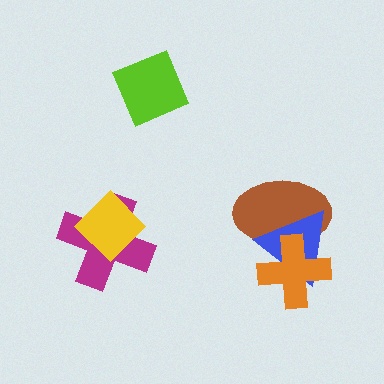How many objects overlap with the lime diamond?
0 objects overlap with the lime diamond.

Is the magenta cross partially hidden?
Yes, it is partially covered by another shape.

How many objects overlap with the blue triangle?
2 objects overlap with the blue triangle.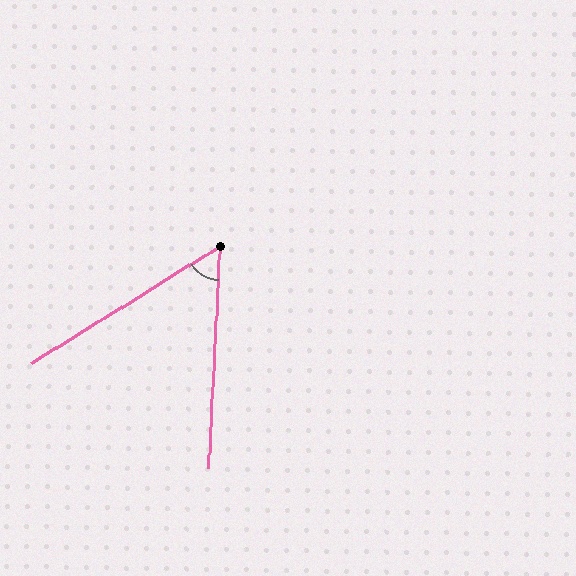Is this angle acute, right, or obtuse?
It is acute.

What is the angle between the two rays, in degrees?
Approximately 55 degrees.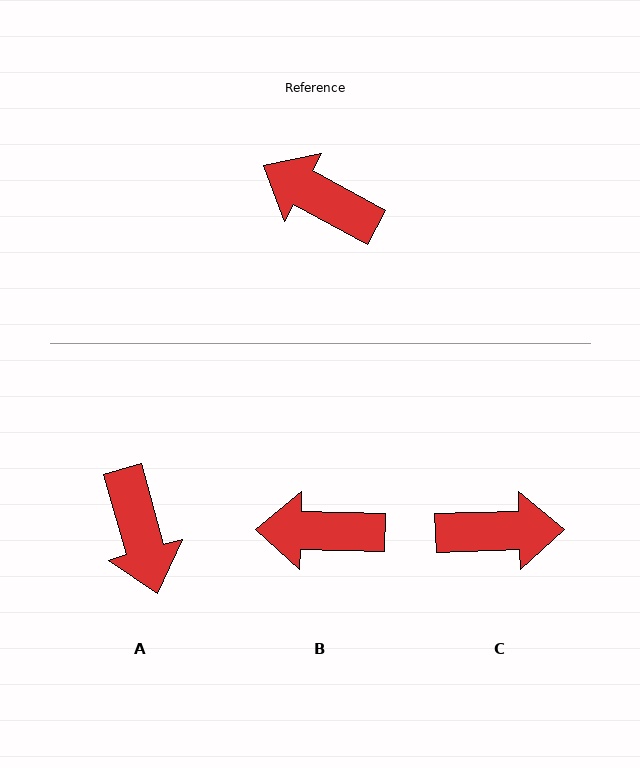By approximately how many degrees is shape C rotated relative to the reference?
Approximately 150 degrees clockwise.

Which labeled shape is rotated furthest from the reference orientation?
C, about 150 degrees away.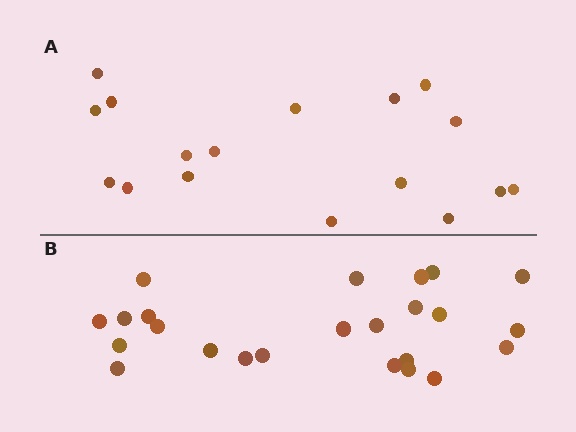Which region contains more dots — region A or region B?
Region B (the bottom region) has more dots.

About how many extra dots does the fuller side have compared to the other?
Region B has roughly 8 or so more dots than region A.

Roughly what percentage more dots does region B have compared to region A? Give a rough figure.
About 40% more.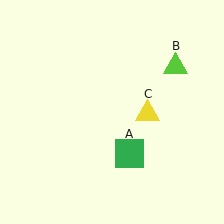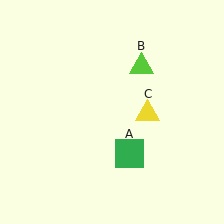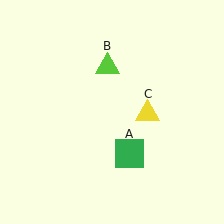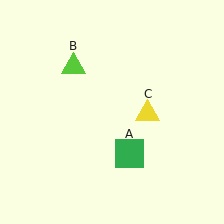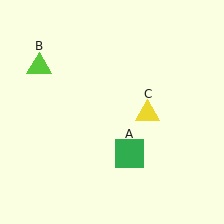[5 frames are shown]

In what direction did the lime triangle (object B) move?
The lime triangle (object B) moved left.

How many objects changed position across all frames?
1 object changed position: lime triangle (object B).